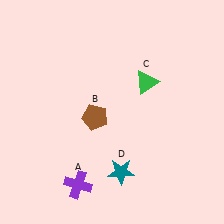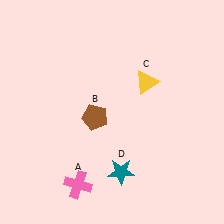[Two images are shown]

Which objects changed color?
A changed from purple to pink. C changed from green to yellow.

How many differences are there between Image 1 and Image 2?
There are 2 differences between the two images.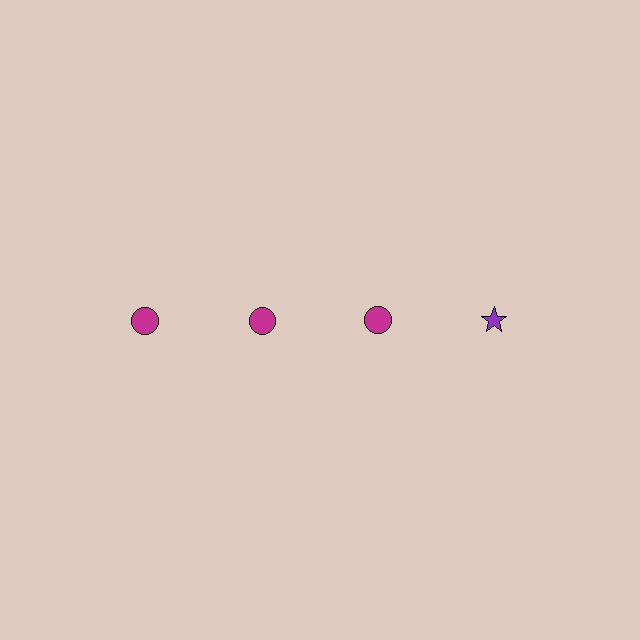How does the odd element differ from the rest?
It differs in both color (purple instead of magenta) and shape (star instead of circle).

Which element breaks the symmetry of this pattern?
The purple star in the top row, second from right column breaks the symmetry. All other shapes are magenta circles.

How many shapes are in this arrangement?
There are 4 shapes arranged in a grid pattern.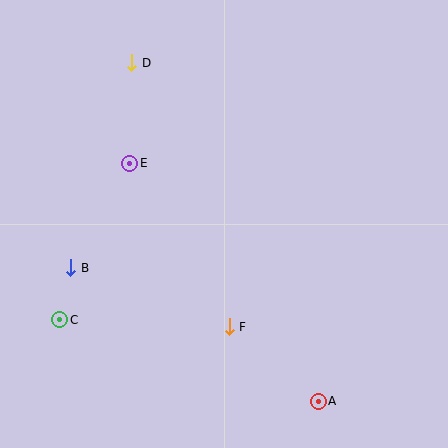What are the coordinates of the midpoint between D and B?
The midpoint between D and B is at (101, 165).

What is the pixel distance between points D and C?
The distance between D and C is 267 pixels.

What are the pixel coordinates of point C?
Point C is at (60, 320).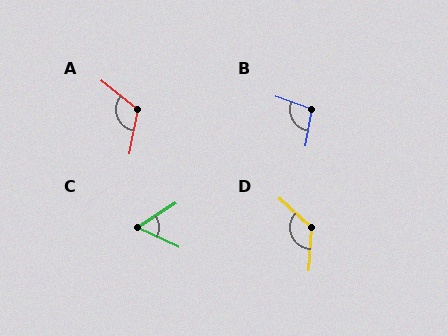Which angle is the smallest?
C, at approximately 57 degrees.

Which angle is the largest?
D, at approximately 129 degrees.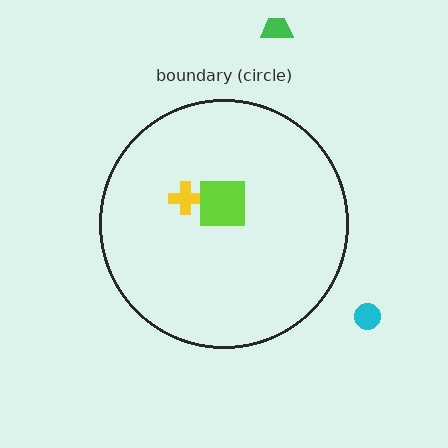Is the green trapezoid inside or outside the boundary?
Outside.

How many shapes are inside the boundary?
2 inside, 2 outside.